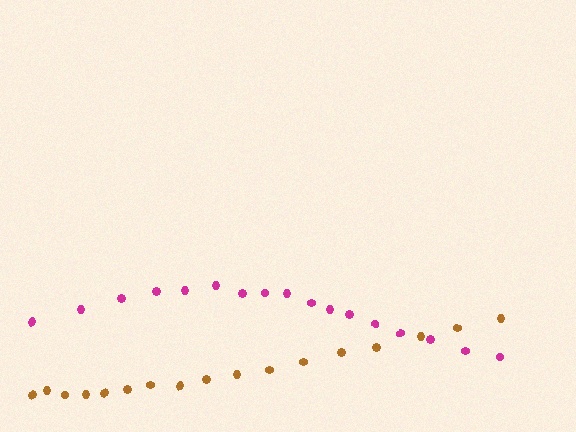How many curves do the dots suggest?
There are 2 distinct paths.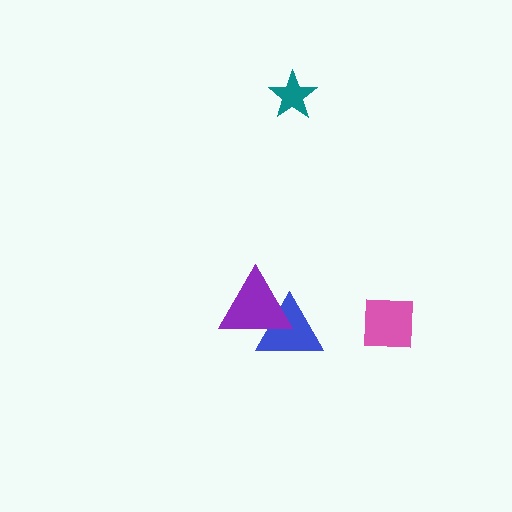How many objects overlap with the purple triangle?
1 object overlaps with the purple triangle.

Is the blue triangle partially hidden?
Yes, it is partially covered by another shape.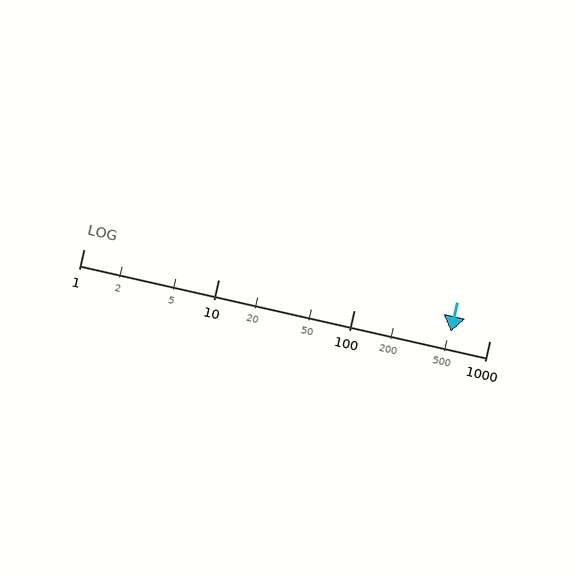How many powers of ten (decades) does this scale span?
The scale spans 3 decades, from 1 to 1000.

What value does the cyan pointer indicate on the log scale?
The pointer indicates approximately 520.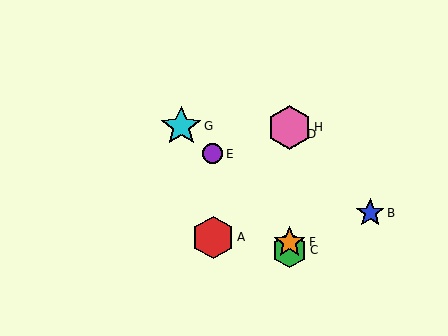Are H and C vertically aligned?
Yes, both are at x≈290.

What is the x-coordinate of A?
Object A is at x≈213.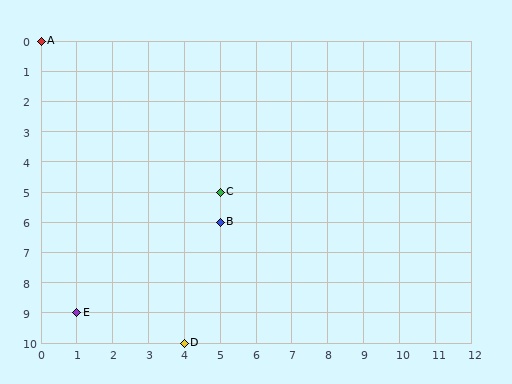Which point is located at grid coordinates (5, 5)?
Point C is at (5, 5).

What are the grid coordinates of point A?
Point A is at grid coordinates (0, 0).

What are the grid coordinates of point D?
Point D is at grid coordinates (4, 10).